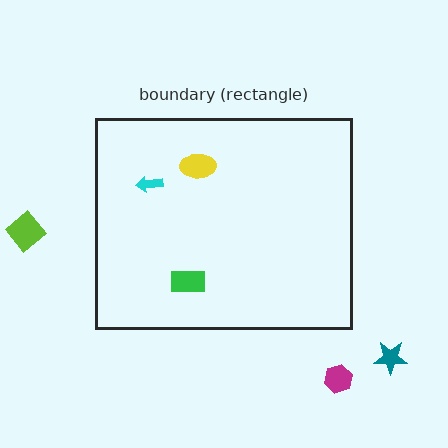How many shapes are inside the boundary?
3 inside, 3 outside.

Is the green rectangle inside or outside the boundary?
Inside.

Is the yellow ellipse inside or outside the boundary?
Inside.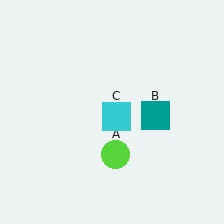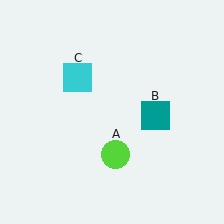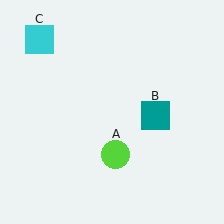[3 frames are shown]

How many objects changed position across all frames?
1 object changed position: cyan square (object C).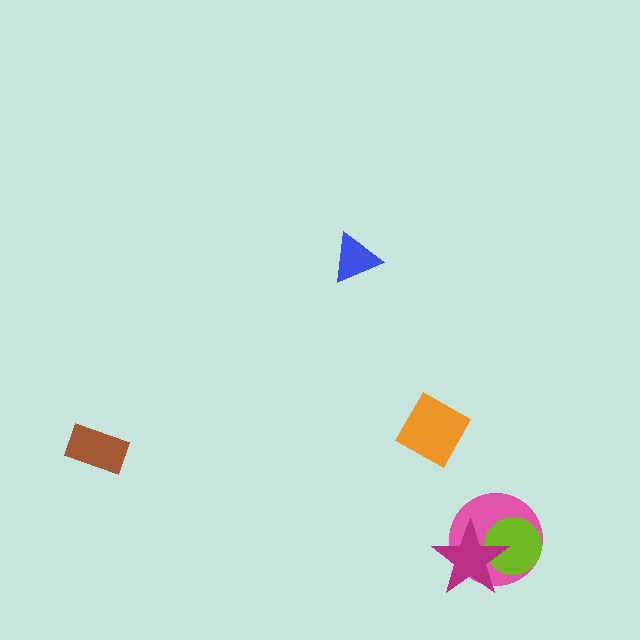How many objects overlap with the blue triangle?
0 objects overlap with the blue triangle.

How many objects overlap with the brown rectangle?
0 objects overlap with the brown rectangle.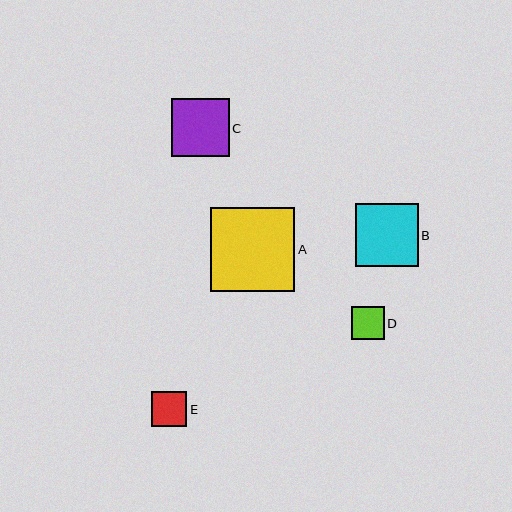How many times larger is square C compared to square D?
Square C is approximately 1.7 times the size of square D.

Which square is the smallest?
Square D is the smallest with a size of approximately 33 pixels.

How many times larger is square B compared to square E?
Square B is approximately 1.8 times the size of square E.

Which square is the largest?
Square A is the largest with a size of approximately 84 pixels.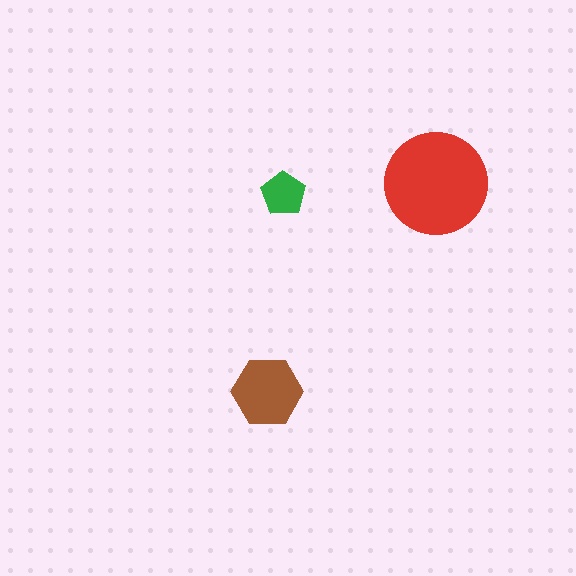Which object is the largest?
The red circle.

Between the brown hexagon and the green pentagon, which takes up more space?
The brown hexagon.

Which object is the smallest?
The green pentagon.